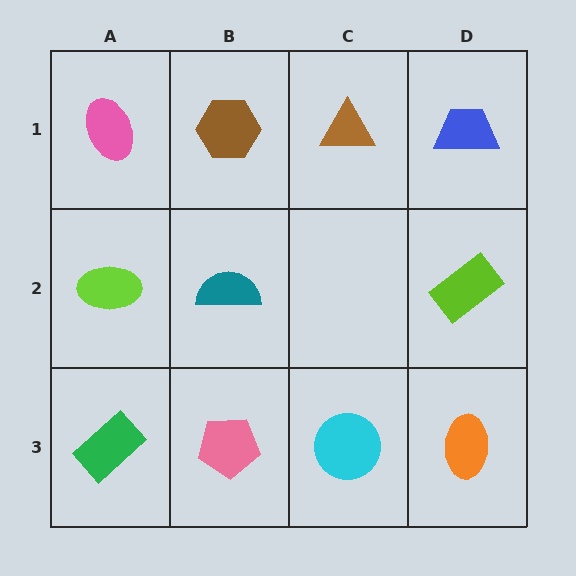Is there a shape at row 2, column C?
No, that cell is empty.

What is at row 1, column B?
A brown hexagon.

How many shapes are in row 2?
3 shapes.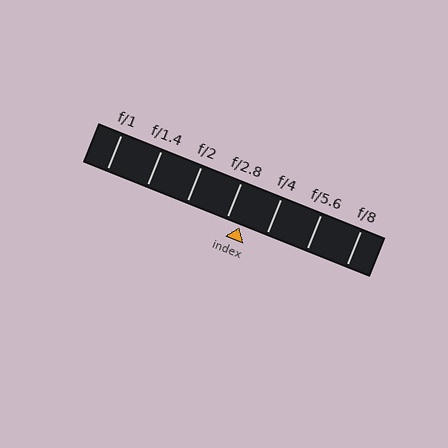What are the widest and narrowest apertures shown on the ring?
The widest aperture shown is f/1 and the narrowest is f/8.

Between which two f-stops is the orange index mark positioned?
The index mark is between f/2.8 and f/4.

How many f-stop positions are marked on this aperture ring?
There are 7 f-stop positions marked.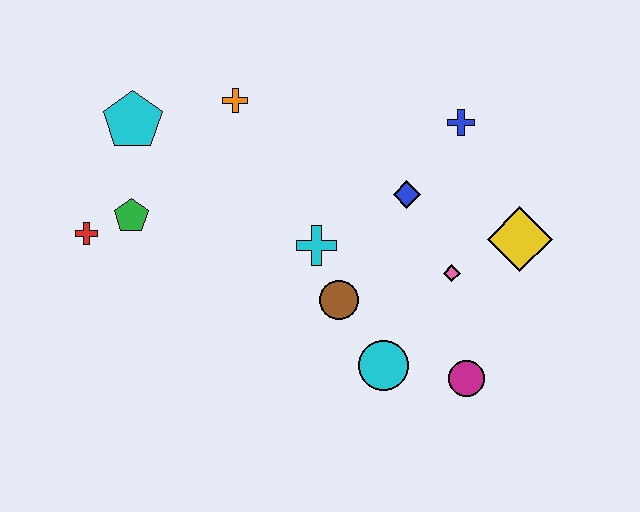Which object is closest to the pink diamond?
The yellow diamond is closest to the pink diamond.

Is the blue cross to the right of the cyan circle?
Yes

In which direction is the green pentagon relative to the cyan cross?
The green pentagon is to the left of the cyan cross.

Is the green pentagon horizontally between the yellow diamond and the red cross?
Yes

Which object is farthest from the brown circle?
The cyan pentagon is farthest from the brown circle.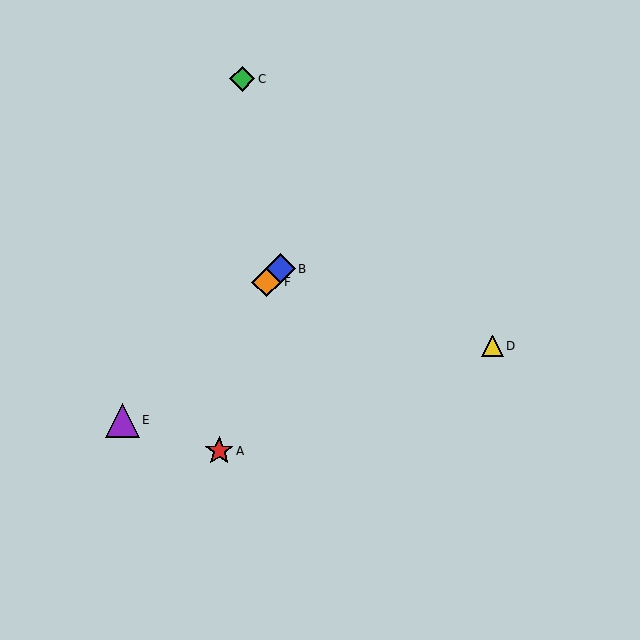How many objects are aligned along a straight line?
3 objects (B, E, F) are aligned along a straight line.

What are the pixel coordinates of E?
Object E is at (122, 420).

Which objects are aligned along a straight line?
Objects B, E, F are aligned along a straight line.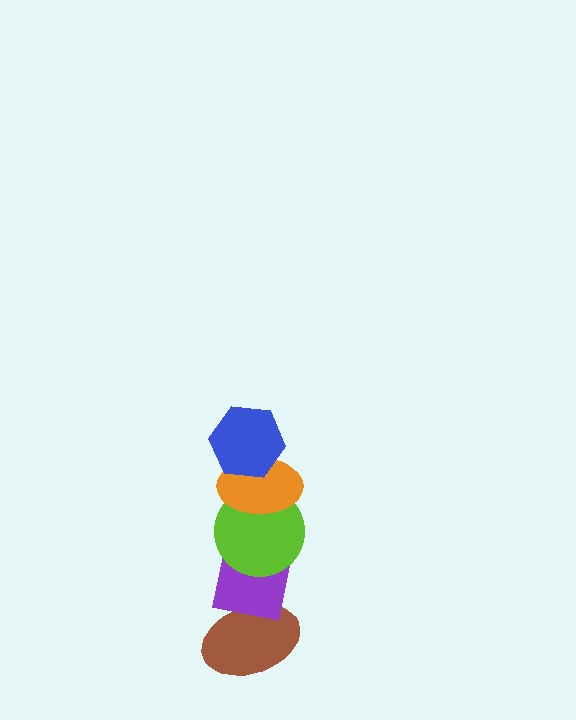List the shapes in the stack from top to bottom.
From top to bottom: the blue hexagon, the orange ellipse, the lime circle, the purple square, the brown ellipse.